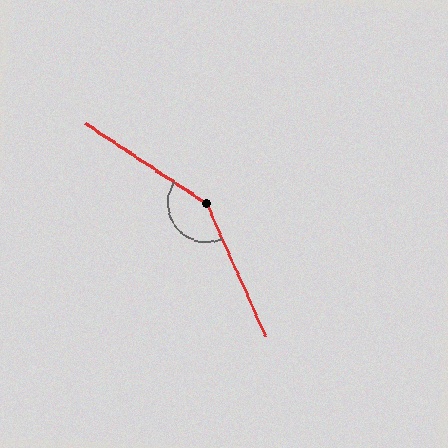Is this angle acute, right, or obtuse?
It is obtuse.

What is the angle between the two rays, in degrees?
Approximately 147 degrees.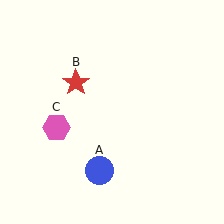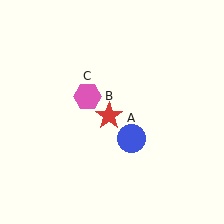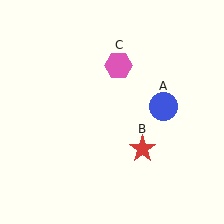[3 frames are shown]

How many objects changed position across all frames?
3 objects changed position: blue circle (object A), red star (object B), pink hexagon (object C).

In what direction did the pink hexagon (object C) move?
The pink hexagon (object C) moved up and to the right.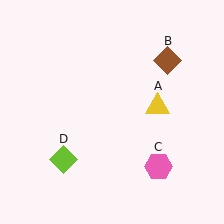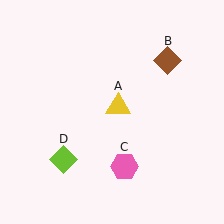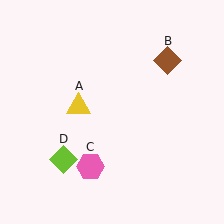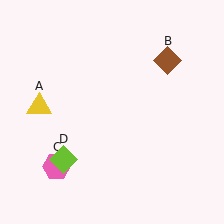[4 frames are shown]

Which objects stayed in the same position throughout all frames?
Brown diamond (object B) and lime diamond (object D) remained stationary.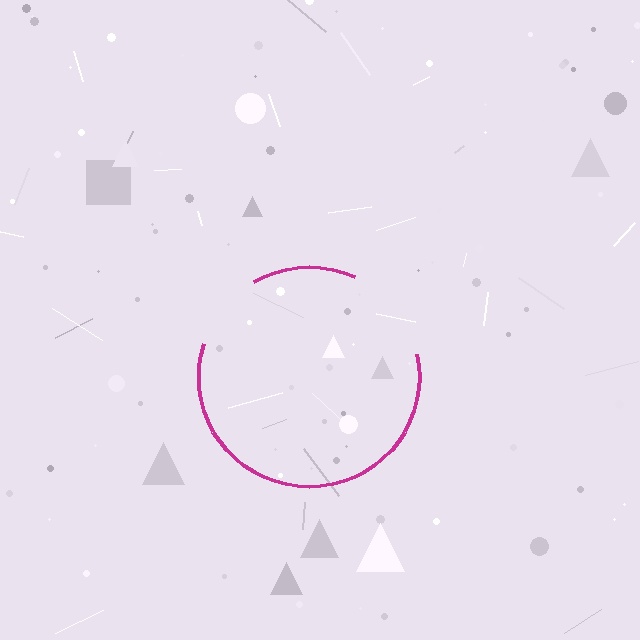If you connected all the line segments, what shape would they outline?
They would outline a circle.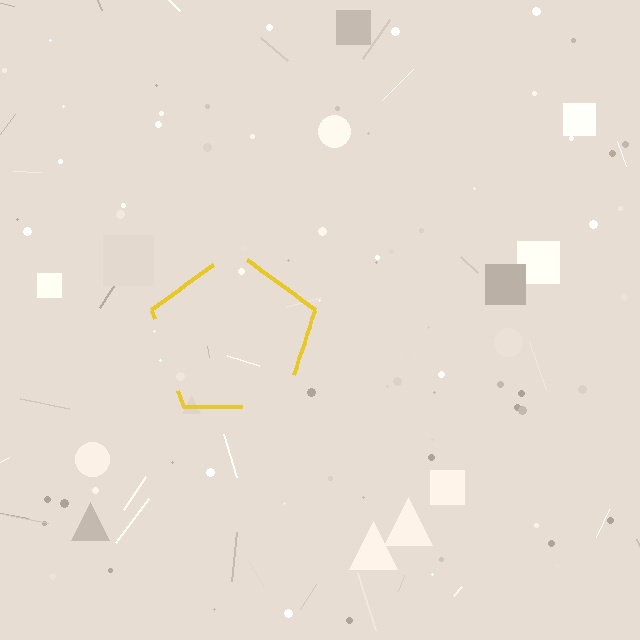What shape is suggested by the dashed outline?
The dashed outline suggests a pentagon.